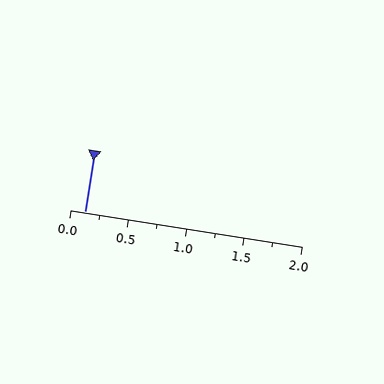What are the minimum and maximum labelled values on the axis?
The axis runs from 0.0 to 2.0.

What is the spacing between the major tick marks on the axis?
The major ticks are spaced 0.5 apart.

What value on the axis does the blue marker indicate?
The marker indicates approximately 0.12.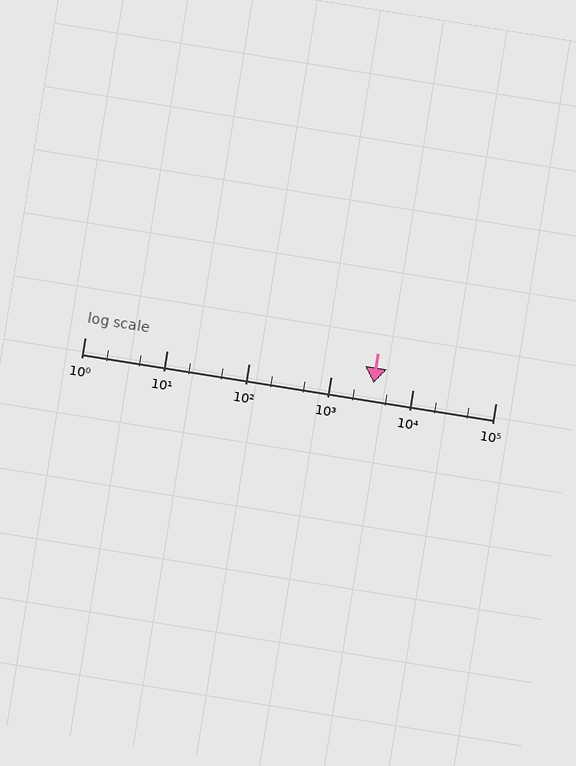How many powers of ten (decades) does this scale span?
The scale spans 5 decades, from 1 to 100000.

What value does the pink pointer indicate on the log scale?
The pointer indicates approximately 3300.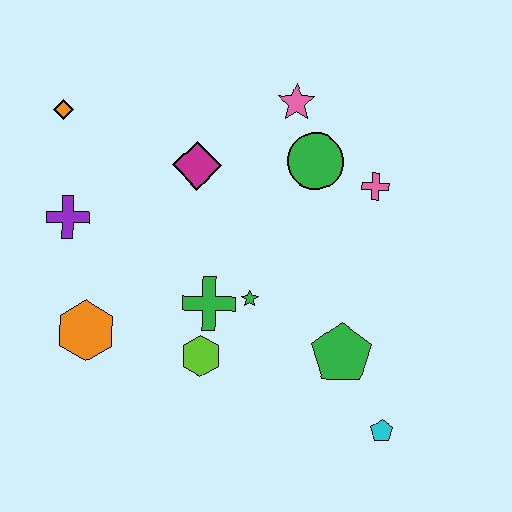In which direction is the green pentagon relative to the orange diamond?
The green pentagon is to the right of the orange diamond.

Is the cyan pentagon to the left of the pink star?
No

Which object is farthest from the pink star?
The cyan pentagon is farthest from the pink star.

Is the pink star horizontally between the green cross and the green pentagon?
Yes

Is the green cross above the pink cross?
No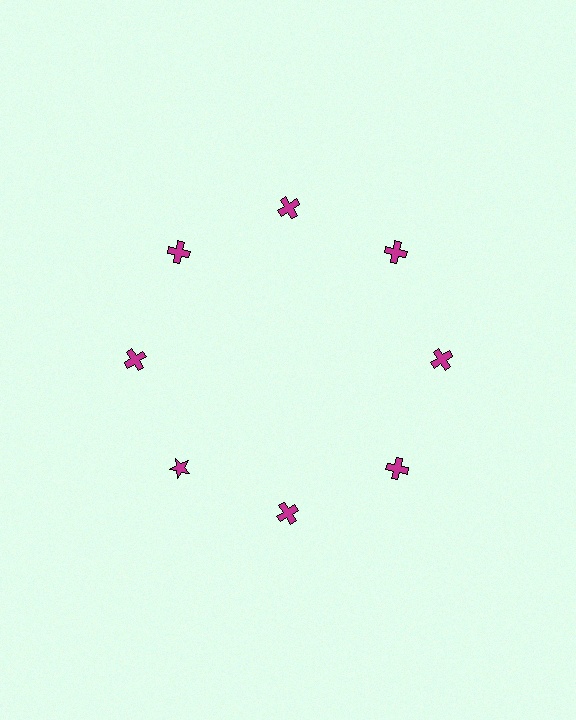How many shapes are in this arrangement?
There are 8 shapes arranged in a ring pattern.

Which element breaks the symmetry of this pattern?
The magenta star at roughly the 8 o'clock position breaks the symmetry. All other shapes are magenta crosses.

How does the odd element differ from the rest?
It has a different shape: star instead of cross.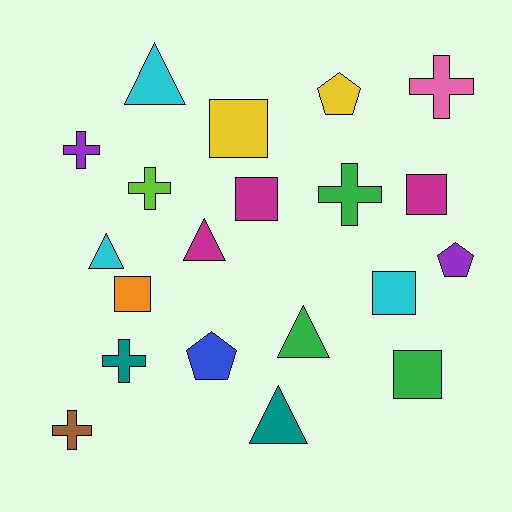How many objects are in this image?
There are 20 objects.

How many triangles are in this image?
There are 5 triangles.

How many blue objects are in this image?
There is 1 blue object.